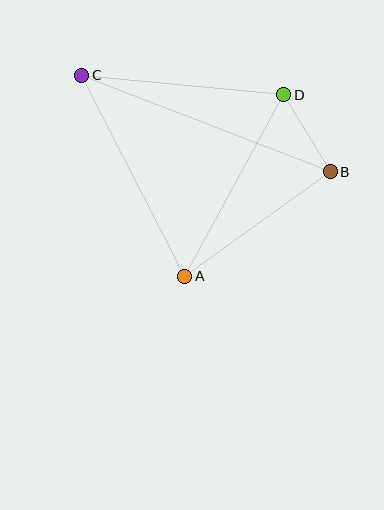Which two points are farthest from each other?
Points B and C are farthest from each other.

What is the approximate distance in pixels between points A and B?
The distance between A and B is approximately 179 pixels.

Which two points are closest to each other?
Points B and D are closest to each other.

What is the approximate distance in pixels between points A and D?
The distance between A and D is approximately 207 pixels.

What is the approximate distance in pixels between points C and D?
The distance between C and D is approximately 203 pixels.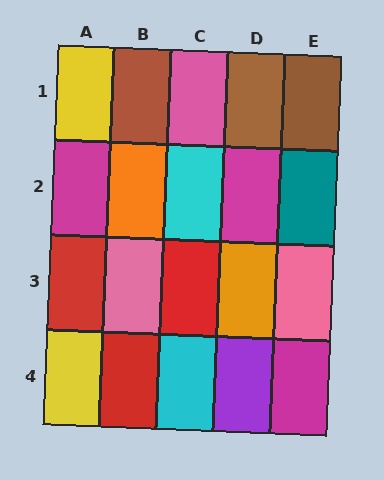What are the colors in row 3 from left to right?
Red, pink, red, orange, pink.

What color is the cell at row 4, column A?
Yellow.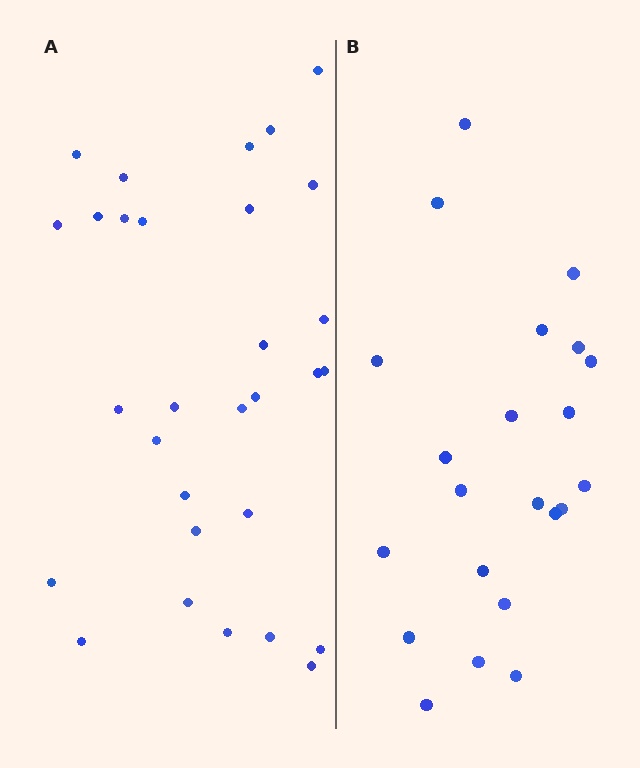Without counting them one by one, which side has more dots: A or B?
Region A (the left region) has more dots.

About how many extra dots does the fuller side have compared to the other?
Region A has roughly 8 or so more dots than region B.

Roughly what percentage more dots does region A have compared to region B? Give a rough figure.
About 35% more.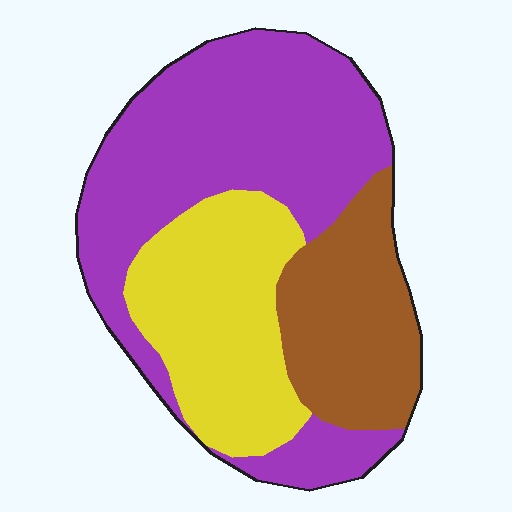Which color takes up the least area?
Brown, at roughly 20%.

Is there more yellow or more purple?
Purple.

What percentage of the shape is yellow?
Yellow covers roughly 30% of the shape.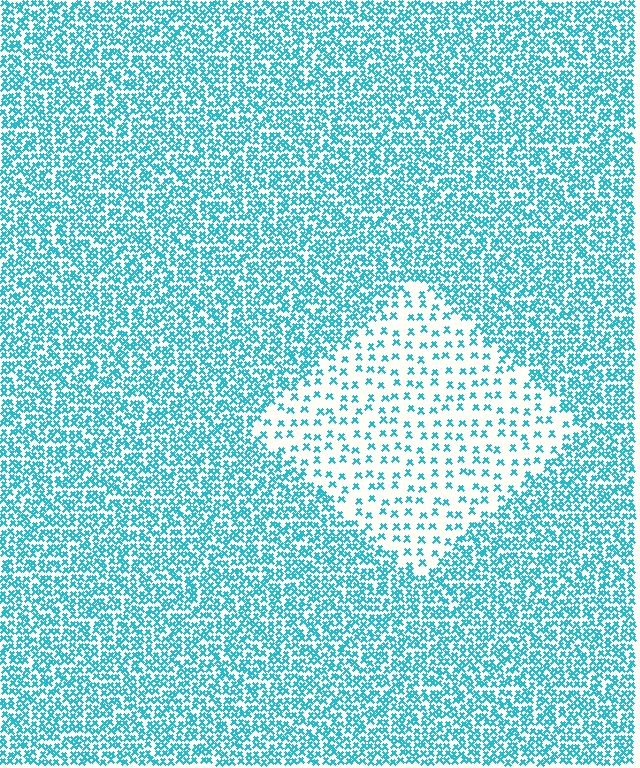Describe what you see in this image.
The image contains small cyan elements arranged at two different densities. A diamond-shaped region is visible where the elements are less densely packed than the surrounding area.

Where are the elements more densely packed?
The elements are more densely packed outside the diamond boundary.